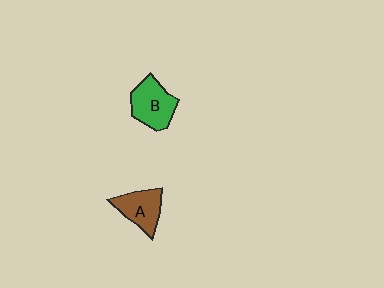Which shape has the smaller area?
Shape A (brown).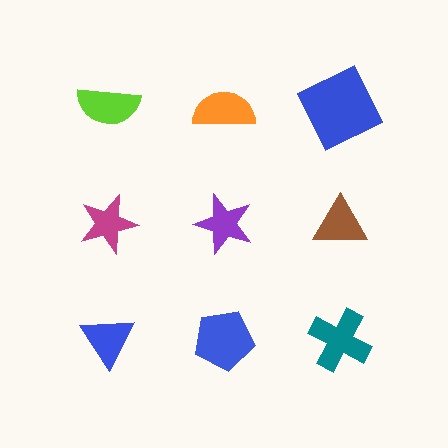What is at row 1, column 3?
A blue square.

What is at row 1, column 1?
A lime semicircle.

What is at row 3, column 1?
A blue triangle.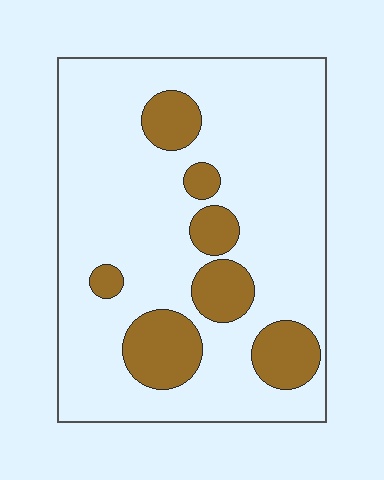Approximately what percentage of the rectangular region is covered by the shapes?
Approximately 20%.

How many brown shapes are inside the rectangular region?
7.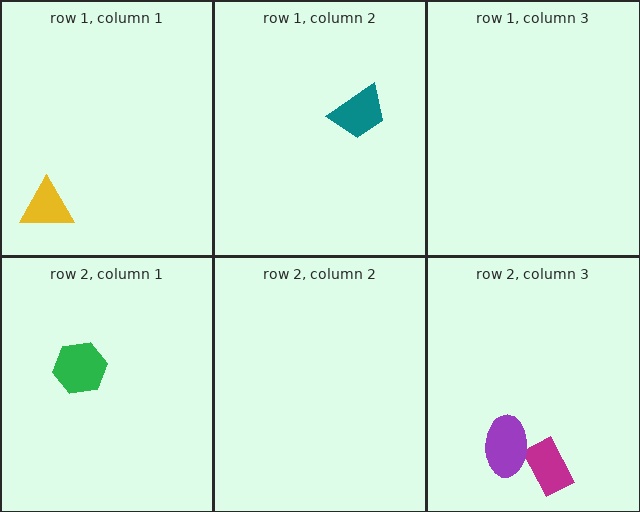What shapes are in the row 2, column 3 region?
The magenta rectangle, the purple ellipse.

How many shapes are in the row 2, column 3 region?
2.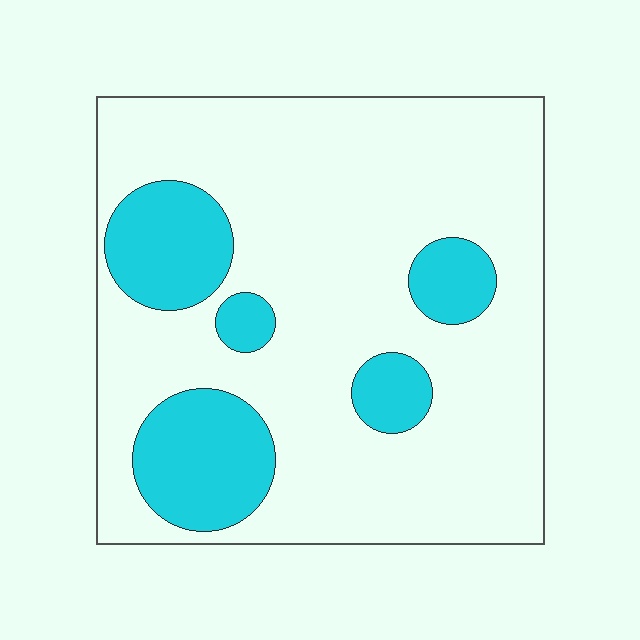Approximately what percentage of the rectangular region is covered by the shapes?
Approximately 20%.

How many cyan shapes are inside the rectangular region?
5.